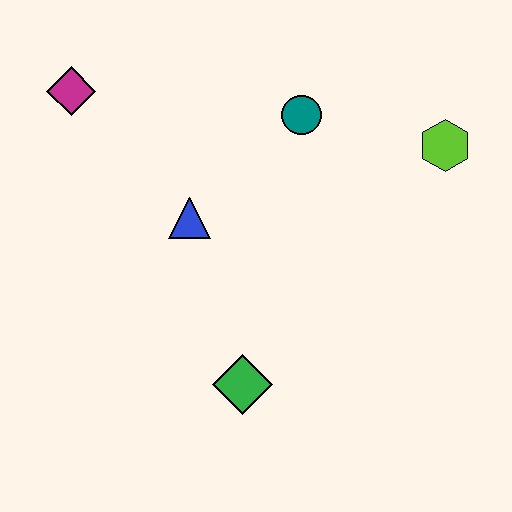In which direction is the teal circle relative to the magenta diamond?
The teal circle is to the right of the magenta diamond.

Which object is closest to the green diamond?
The blue triangle is closest to the green diamond.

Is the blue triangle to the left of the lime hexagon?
Yes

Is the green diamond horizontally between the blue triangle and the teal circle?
Yes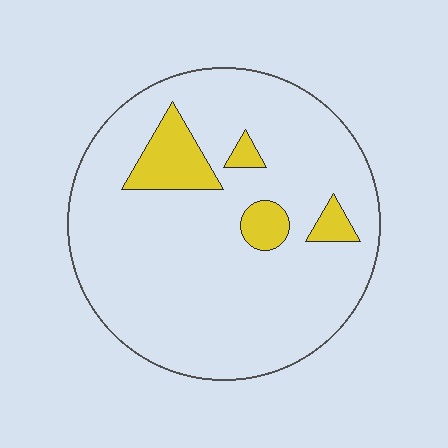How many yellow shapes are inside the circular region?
4.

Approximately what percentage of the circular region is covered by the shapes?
Approximately 10%.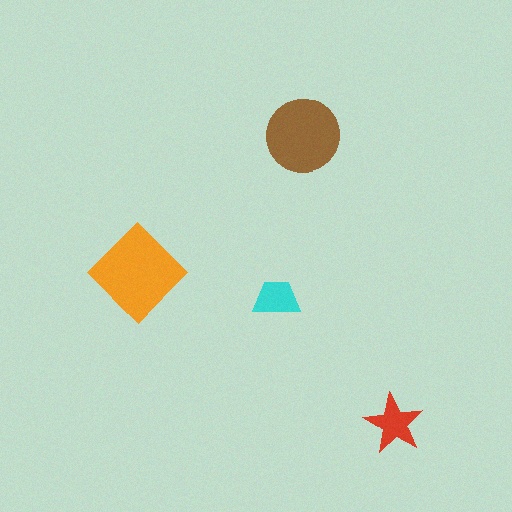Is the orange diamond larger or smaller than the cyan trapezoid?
Larger.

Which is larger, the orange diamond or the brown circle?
The orange diamond.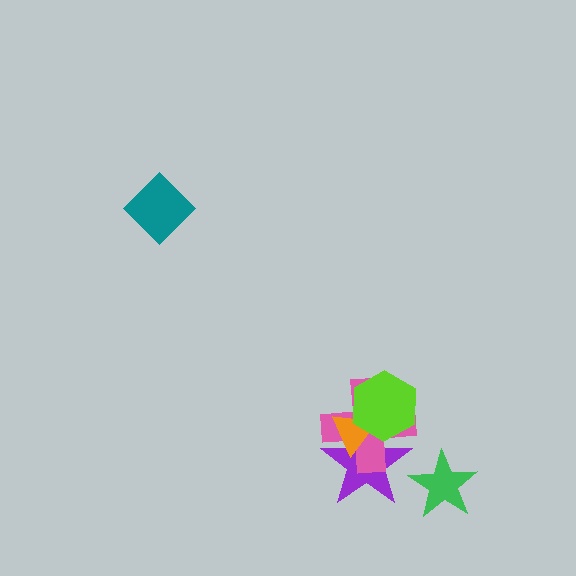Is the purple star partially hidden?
Yes, it is partially covered by another shape.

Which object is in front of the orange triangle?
The lime hexagon is in front of the orange triangle.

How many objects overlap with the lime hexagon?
3 objects overlap with the lime hexagon.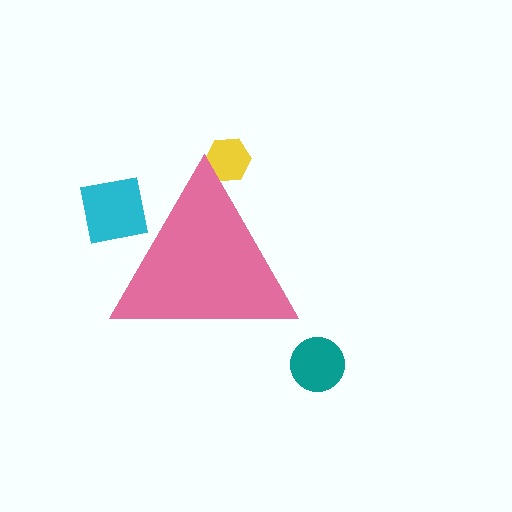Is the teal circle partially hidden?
No, the teal circle is fully visible.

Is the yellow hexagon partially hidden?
Yes, the yellow hexagon is partially hidden behind the pink triangle.